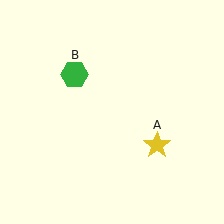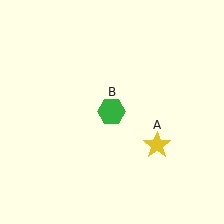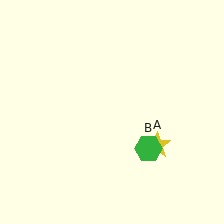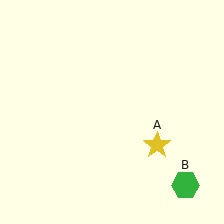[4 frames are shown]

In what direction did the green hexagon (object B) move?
The green hexagon (object B) moved down and to the right.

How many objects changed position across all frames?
1 object changed position: green hexagon (object B).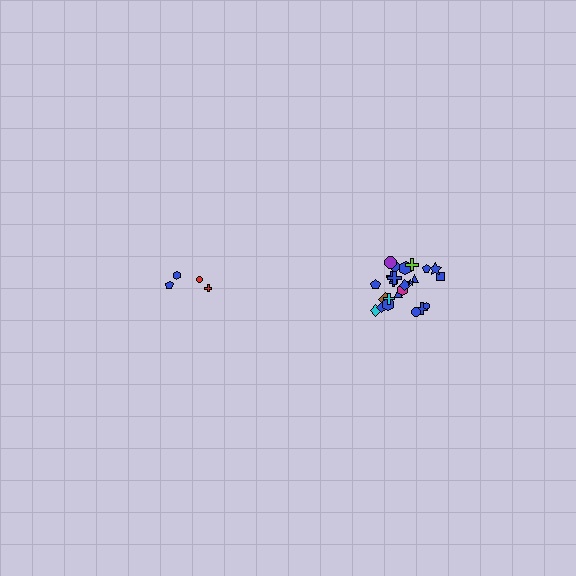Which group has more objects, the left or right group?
The right group.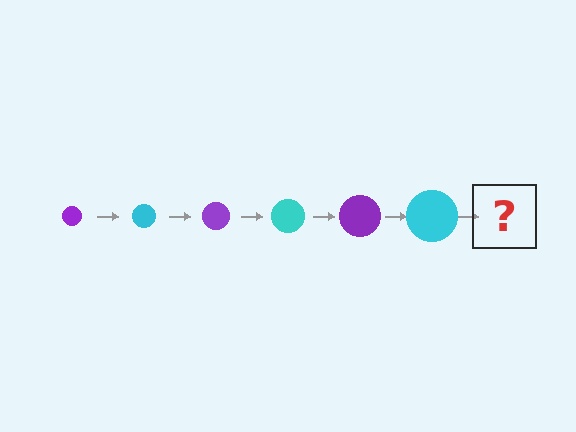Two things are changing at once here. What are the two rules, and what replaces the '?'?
The two rules are that the circle grows larger each step and the color cycles through purple and cyan. The '?' should be a purple circle, larger than the previous one.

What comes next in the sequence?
The next element should be a purple circle, larger than the previous one.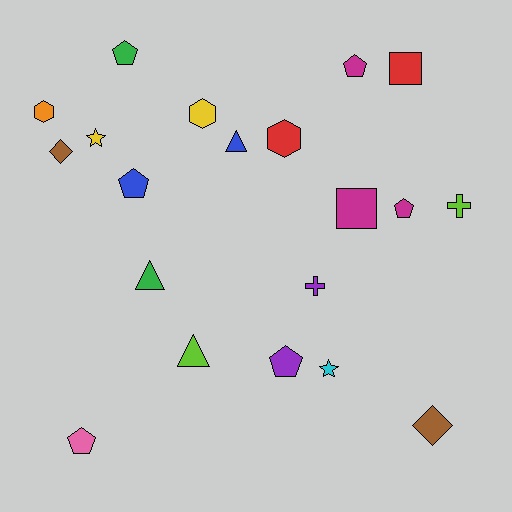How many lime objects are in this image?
There are 2 lime objects.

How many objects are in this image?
There are 20 objects.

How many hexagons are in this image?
There are 3 hexagons.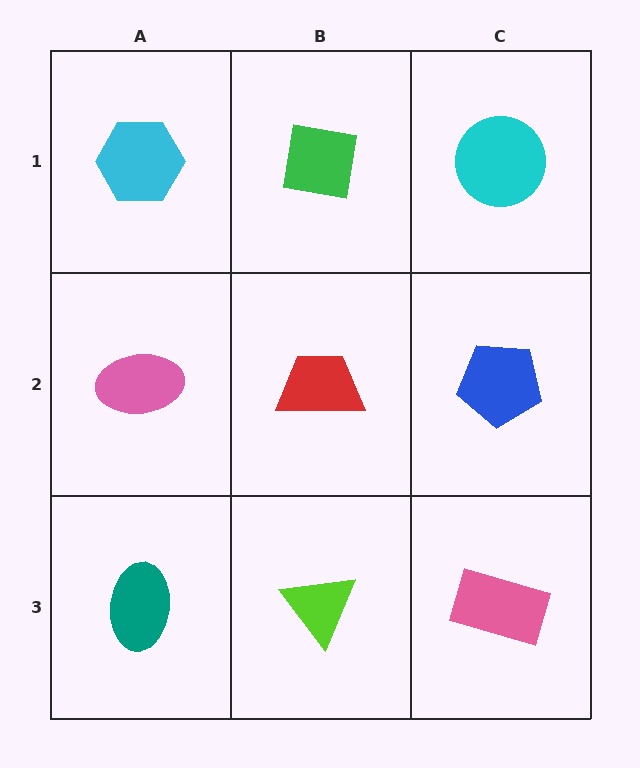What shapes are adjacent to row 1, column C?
A blue pentagon (row 2, column C), a green square (row 1, column B).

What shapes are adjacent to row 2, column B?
A green square (row 1, column B), a lime triangle (row 3, column B), a pink ellipse (row 2, column A), a blue pentagon (row 2, column C).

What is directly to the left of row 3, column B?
A teal ellipse.